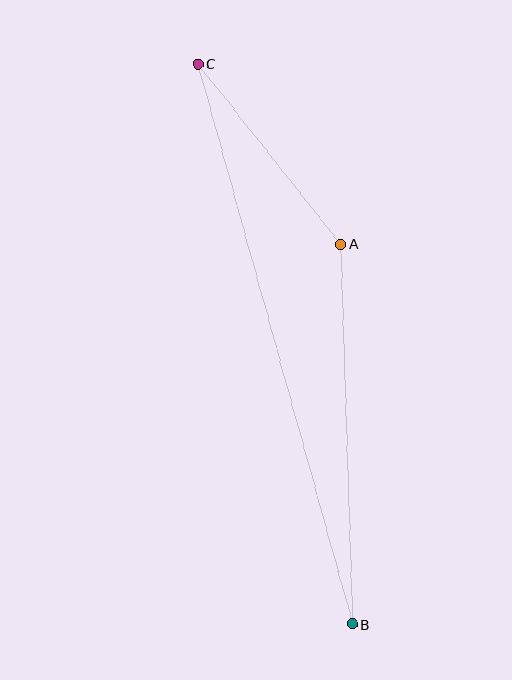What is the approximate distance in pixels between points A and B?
The distance between A and B is approximately 380 pixels.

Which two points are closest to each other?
Points A and C are closest to each other.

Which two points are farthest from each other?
Points B and C are farthest from each other.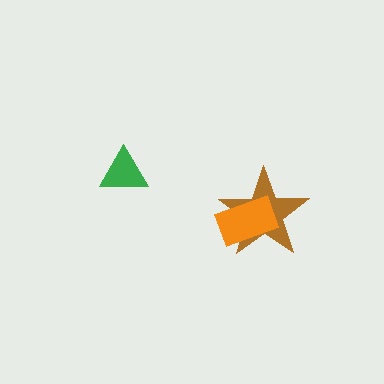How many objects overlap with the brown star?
1 object overlaps with the brown star.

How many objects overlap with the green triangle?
0 objects overlap with the green triangle.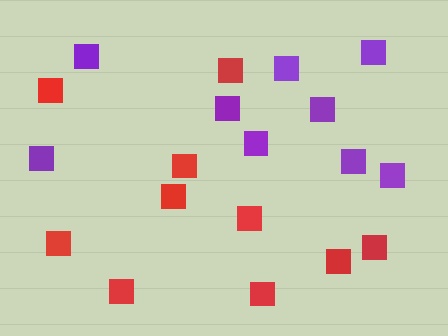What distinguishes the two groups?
There are 2 groups: one group of purple squares (9) and one group of red squares (10).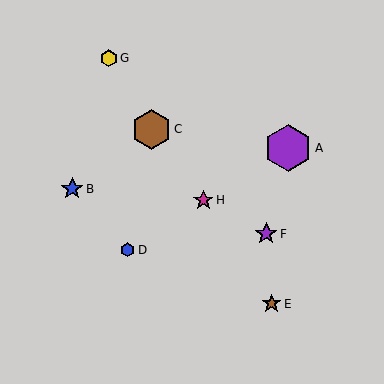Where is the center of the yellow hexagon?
The center of the yellow hexagon is at (109, 58).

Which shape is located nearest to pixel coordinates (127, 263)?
The blue hexagon (labeled D) at (127, 250) is nearest to that location.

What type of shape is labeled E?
Shape E is a brown star.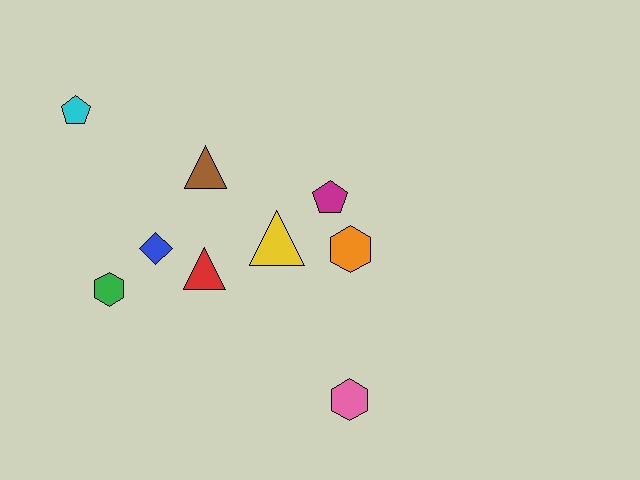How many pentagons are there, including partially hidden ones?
There are 2 pentagons.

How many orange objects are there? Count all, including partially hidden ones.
There is 1 orange object.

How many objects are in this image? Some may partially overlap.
There are 9 objects.